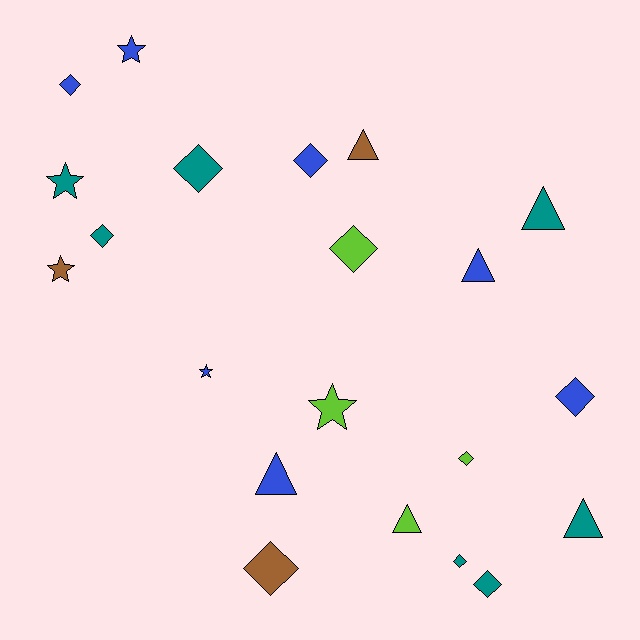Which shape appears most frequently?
Diamond, with 10 objects.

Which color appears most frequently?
Blue, with 7 objects.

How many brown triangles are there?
There is 1 brown triangle.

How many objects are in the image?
There are 21 objects.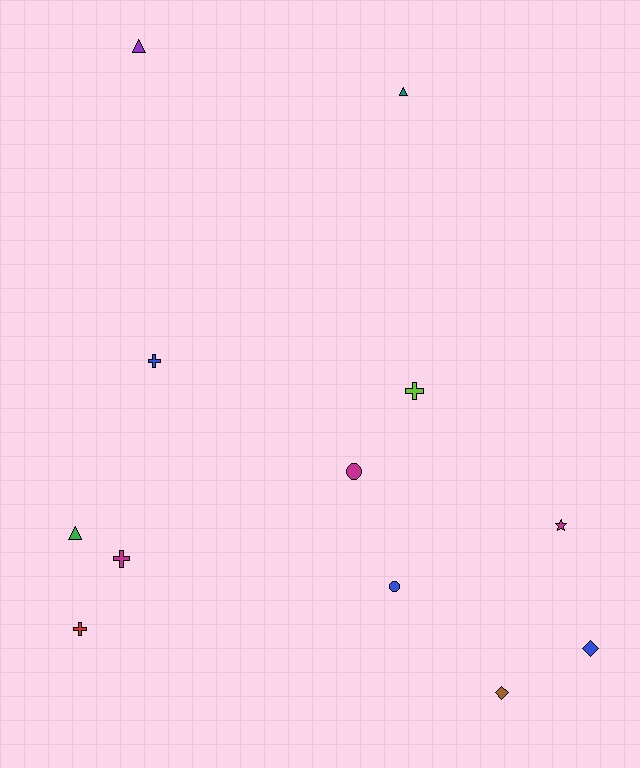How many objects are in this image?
There are 12 objects.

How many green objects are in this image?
There is 1 green object.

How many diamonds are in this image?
There are 2 diamonds.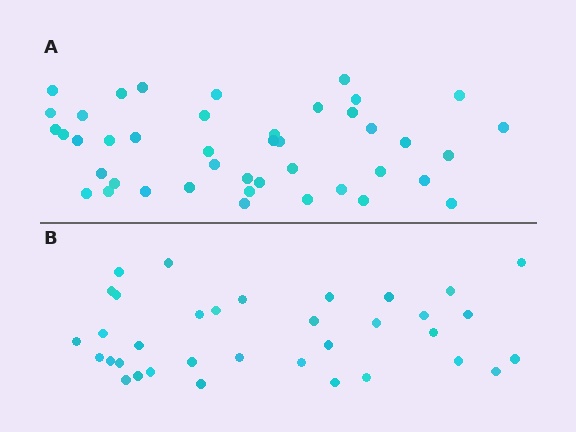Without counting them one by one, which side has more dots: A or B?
Region A (the top region) has more dots.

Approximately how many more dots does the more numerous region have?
Region A has roughly 8 or so more dots than region B.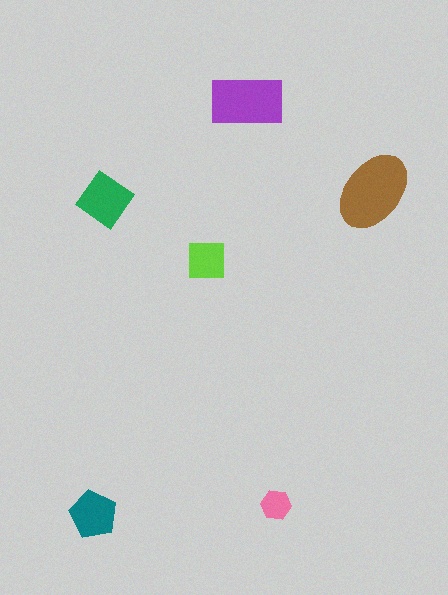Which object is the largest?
The brown ellipse.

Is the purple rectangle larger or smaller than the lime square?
Larger.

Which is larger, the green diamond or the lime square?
The green diamond.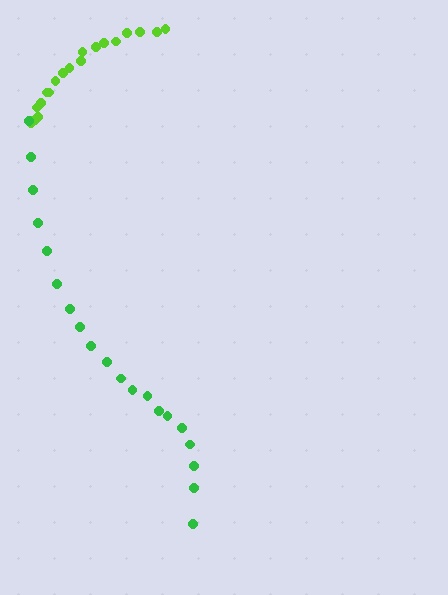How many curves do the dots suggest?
There are 2 distinct paths.